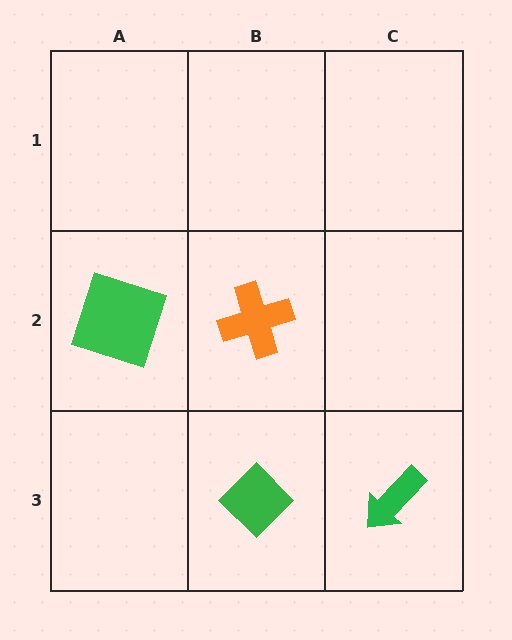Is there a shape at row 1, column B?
No, that cell is empty.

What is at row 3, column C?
A green arrow.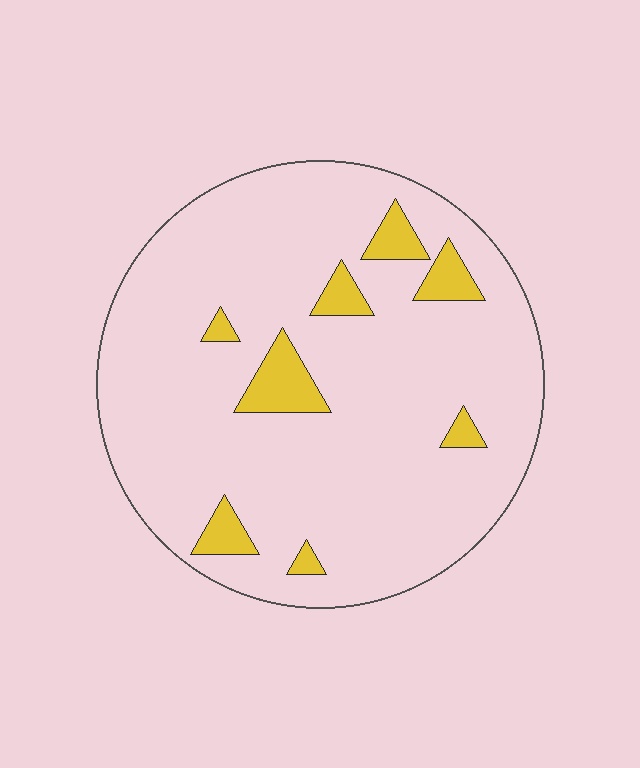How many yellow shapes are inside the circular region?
8.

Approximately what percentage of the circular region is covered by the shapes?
Approximately 10%.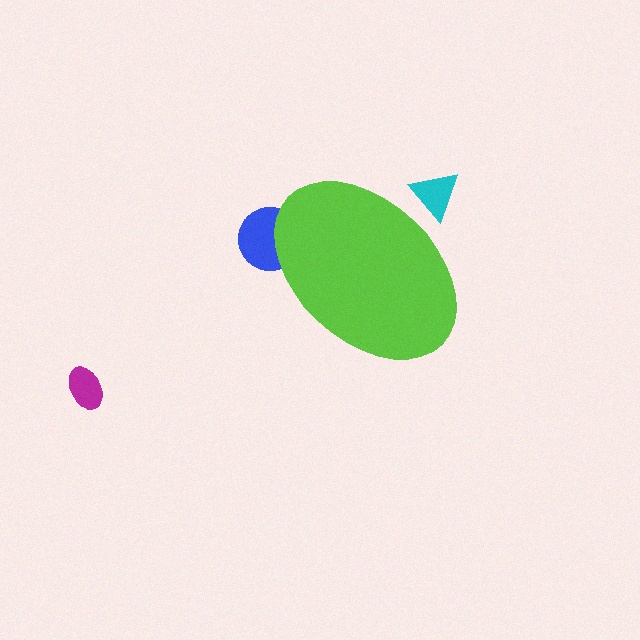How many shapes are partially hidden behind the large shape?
3 shapes are partially hidden.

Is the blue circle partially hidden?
Yes, the blue circle is partially hidden behind the lime ellipse.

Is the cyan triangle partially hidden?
Yes, the cyan triangle is partially hidden behind the lime ellipse.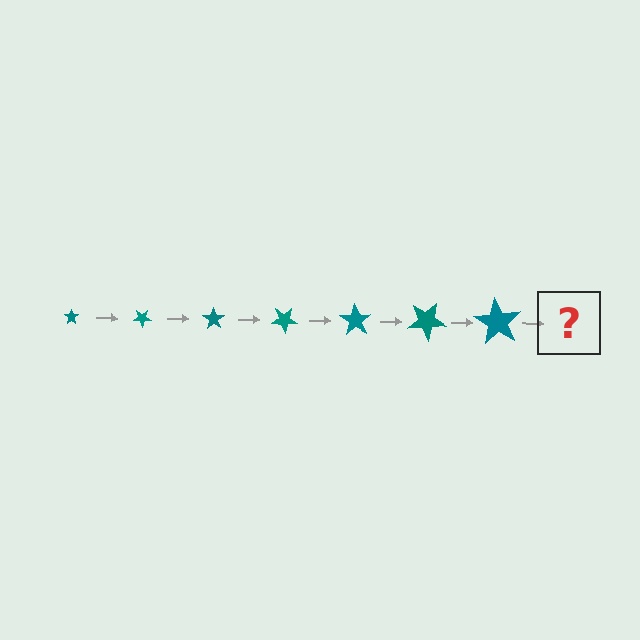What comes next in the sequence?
The next element should be a star, larger than the previous one and rotated 245 degrees from the start.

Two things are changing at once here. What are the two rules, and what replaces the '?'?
The two rules are that the star grows larger each step and it rotates 35 degrees each step. The '?' should be a star, larger than the previous one and rotated 245 degrees from the start.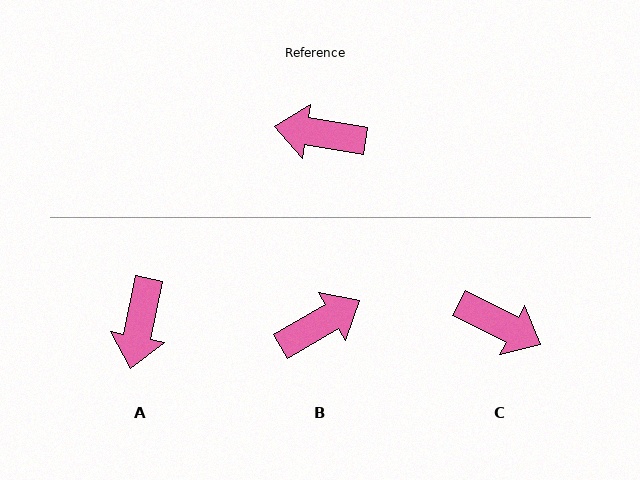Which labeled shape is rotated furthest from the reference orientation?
C, about 162 degrees away.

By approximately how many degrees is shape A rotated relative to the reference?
Approximately 88 degrees counter-clockwise.